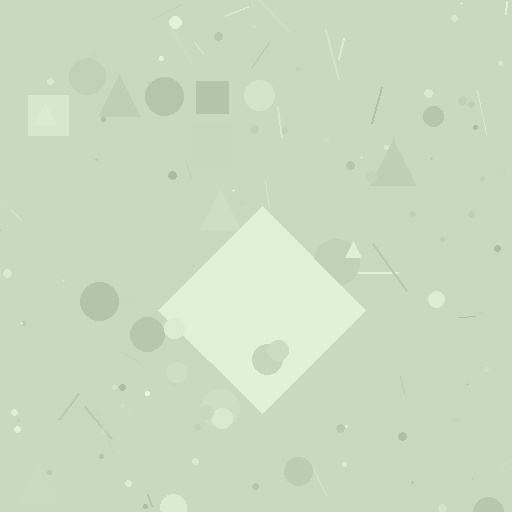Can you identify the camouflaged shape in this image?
The camouflaged shape is a diamond.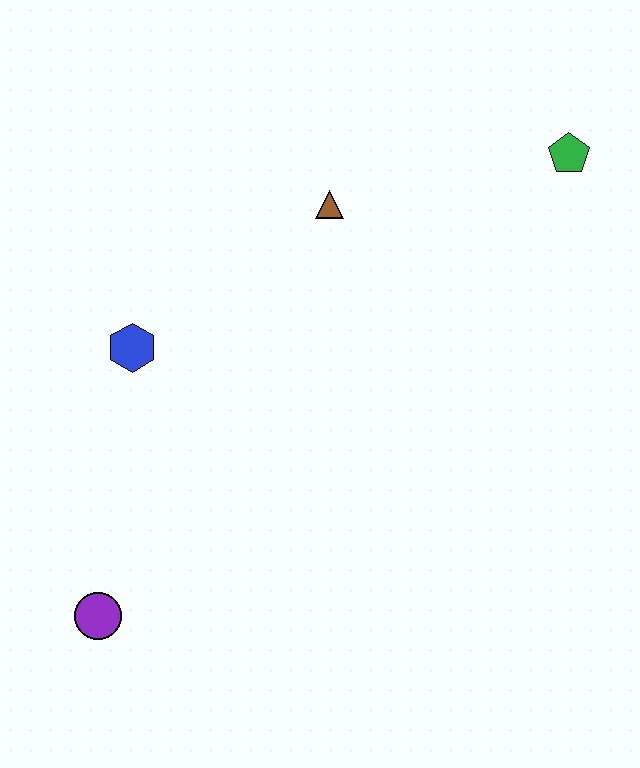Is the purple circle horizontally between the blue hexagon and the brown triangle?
No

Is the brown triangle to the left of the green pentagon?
Yes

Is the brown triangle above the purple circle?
Yes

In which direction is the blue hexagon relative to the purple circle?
The blue hexagon is above the purple circle.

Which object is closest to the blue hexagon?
The brown triangle is closest to the blue hexagon.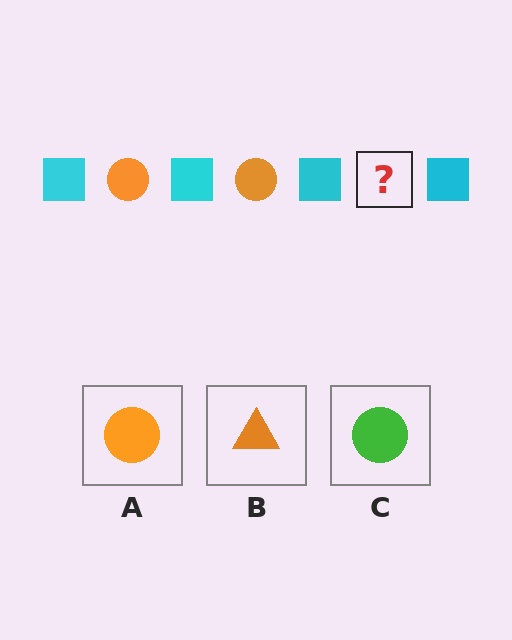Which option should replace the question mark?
Option A.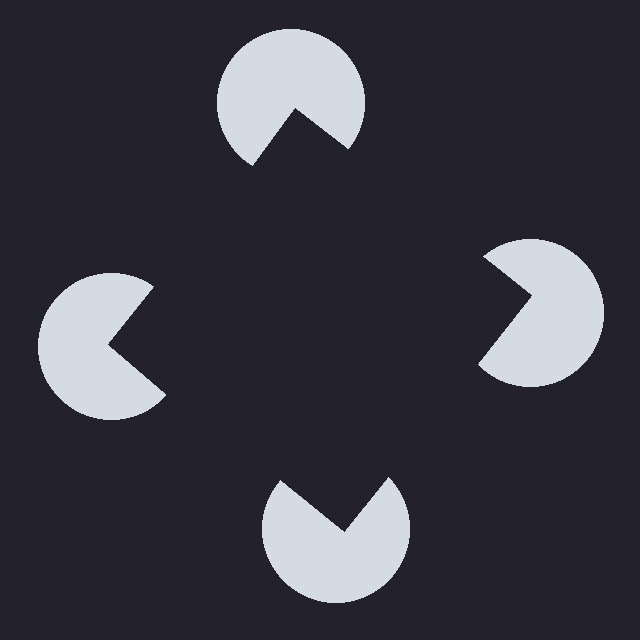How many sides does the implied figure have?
4 sides.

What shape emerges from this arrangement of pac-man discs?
An illusory square — its edges are inferred from the aligned wedge cuts in the pac-man discs, not physically drawn.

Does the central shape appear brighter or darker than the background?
It typically appears slightly darker than the background, even though no actual brightness change is drawn.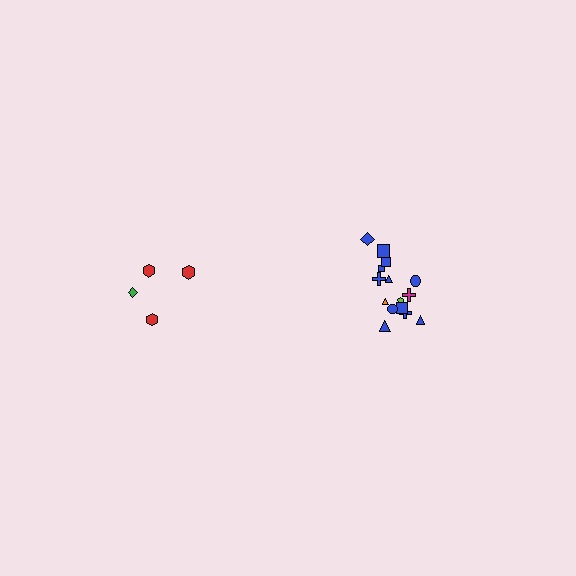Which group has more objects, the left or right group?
The right group.